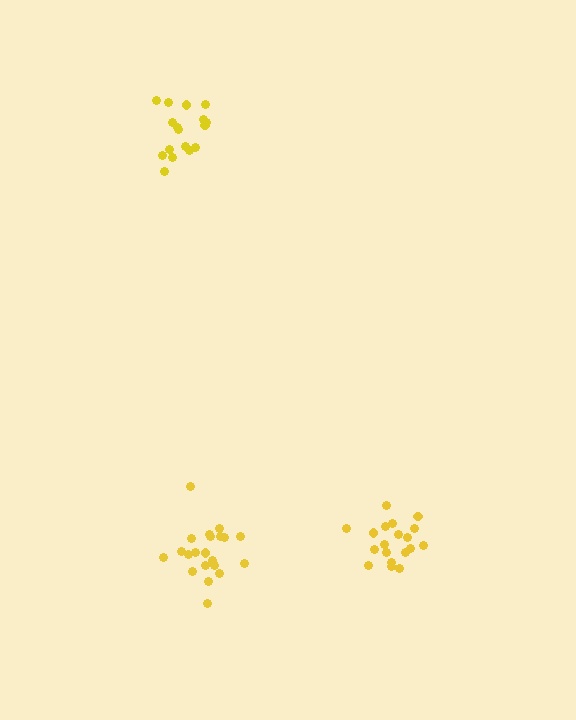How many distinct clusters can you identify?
There are 3 distinct clusters.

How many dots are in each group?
Group 1: 19 dots, Group 2: 17 dots, Group 3: 21 dots (57 total).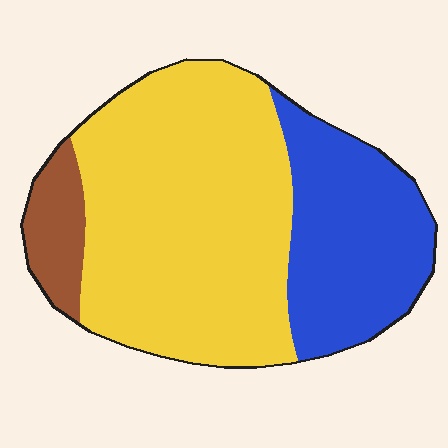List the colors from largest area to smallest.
From largest to smallest: yellow, blue, brown.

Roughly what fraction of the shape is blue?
Blue takes up between a quarter and a half of the shape.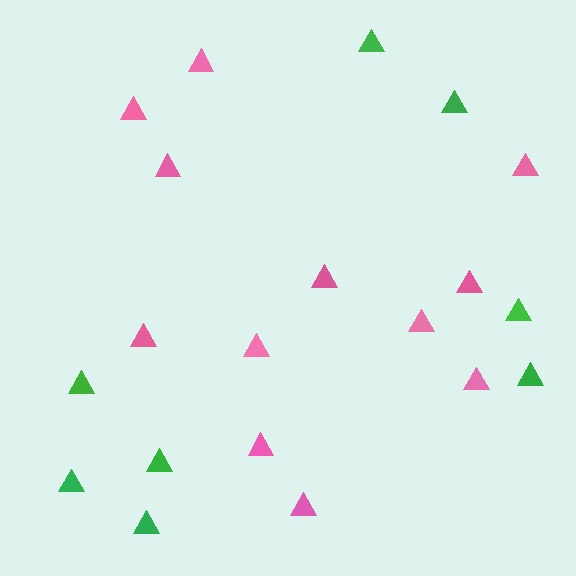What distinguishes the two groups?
There are 2 groups: one group of pink triangles (12) and one group of green triangles (8).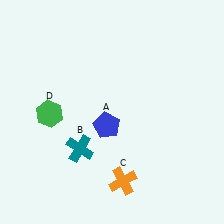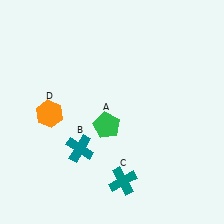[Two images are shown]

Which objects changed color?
A changed from blue to green. C changed from orange to teal. D changed from green to orange.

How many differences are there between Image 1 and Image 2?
There are 3 differences between the two images.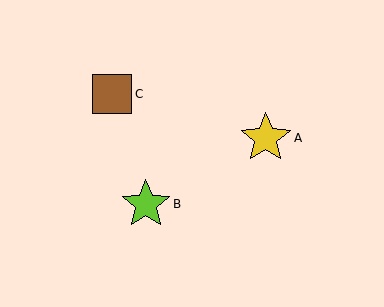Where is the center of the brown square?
The center of the brown square is at (112, 94).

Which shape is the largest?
The yellow star (labeled A) is the largest.